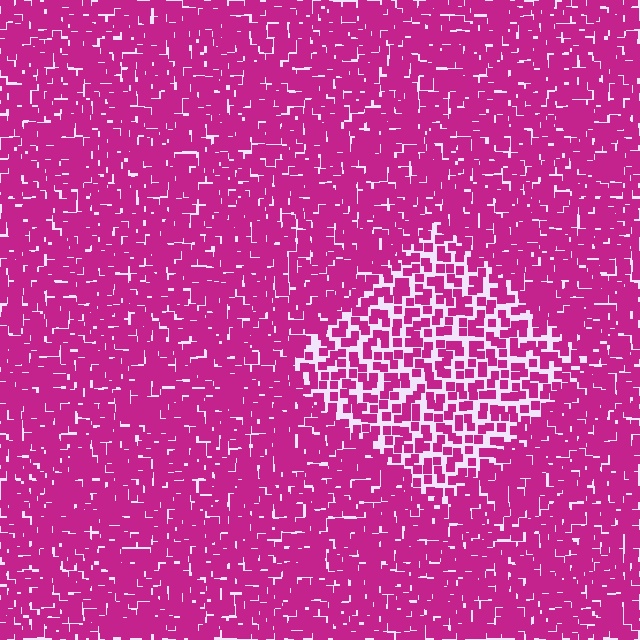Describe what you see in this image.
The image contains small magenta elements arranged at two different densities. A diamond-shaped region is visible where the elements are less densely packed than the surrounding area.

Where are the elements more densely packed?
The elements are more densely packed outside the diamond boundary.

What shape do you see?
I see a diamond.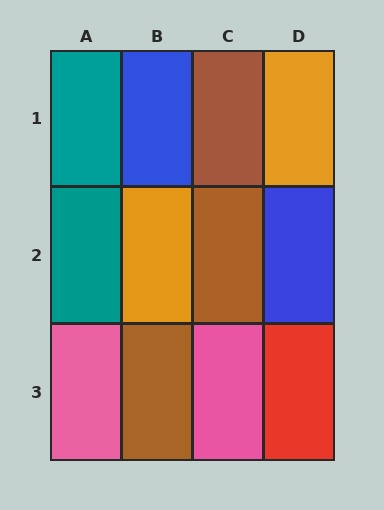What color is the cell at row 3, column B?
Brown.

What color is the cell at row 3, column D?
Red.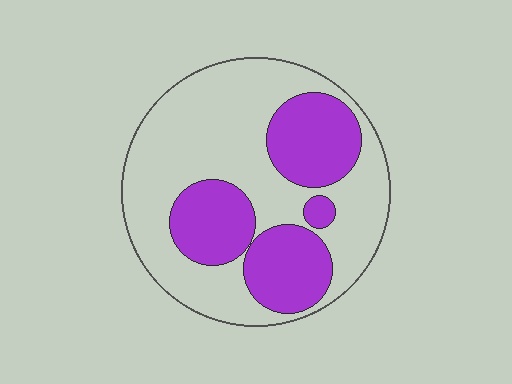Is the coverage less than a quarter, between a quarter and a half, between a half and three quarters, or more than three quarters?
Between a quarter and a half.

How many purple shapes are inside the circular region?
4.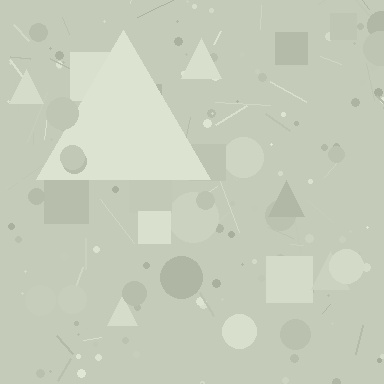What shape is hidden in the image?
A triangle is hidden in the image.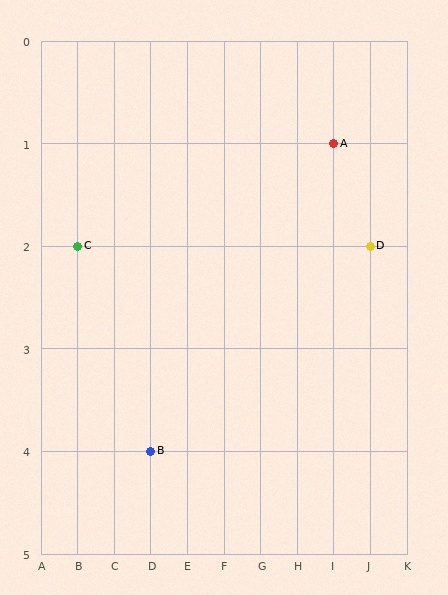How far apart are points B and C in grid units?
Points B and C are 2 columns and 2 rows apart (about 2.8 grid units diagonally).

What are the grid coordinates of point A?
Point A is at grid coordinates (I, 1).